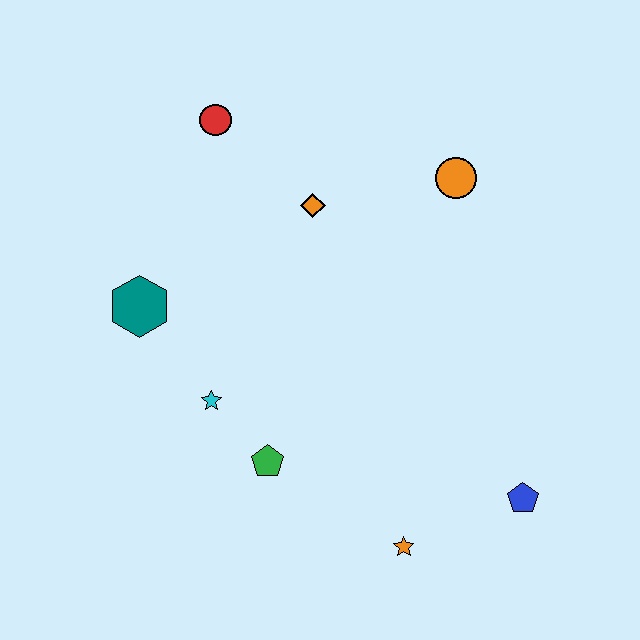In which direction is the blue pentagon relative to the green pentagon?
The blue pentagon is to the right of the green pentagon.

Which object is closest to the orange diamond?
The red circle is closest to the orange diamond.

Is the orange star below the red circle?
Yes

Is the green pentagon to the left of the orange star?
Yes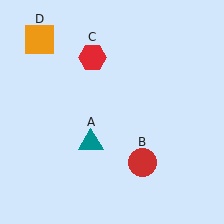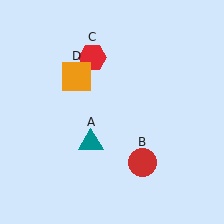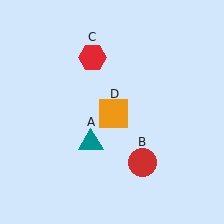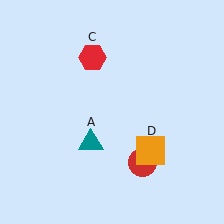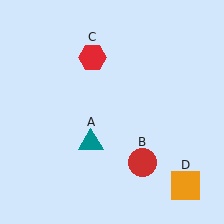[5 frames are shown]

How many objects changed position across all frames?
1 object changed position: orange square (object D).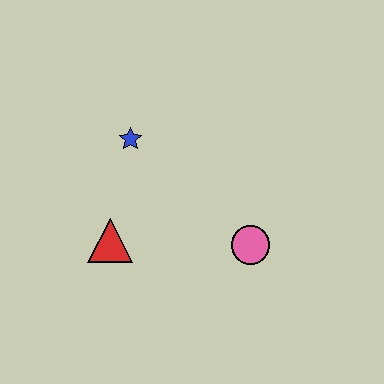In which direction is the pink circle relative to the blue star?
The pink circle is to the right of the blue star.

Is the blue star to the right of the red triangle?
Yes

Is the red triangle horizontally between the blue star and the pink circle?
No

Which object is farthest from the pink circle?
The blue star is farthest from the pink circle.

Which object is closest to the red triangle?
The blue star is closest to the red triangle.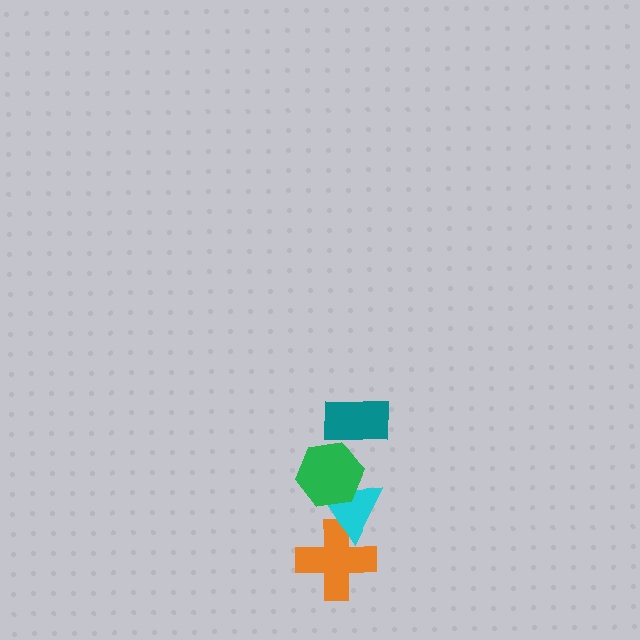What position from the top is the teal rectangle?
The teal rectangle is 1st from the top.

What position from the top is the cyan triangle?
The cyan triangle is 3rd from the top.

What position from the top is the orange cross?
The orange cross is 4th from the top.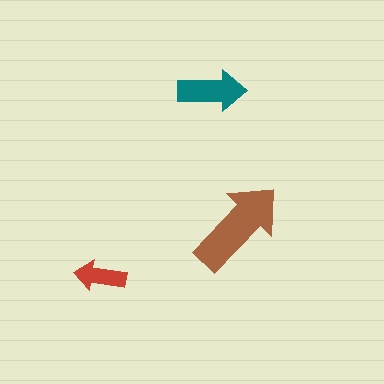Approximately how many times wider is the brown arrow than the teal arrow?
About 1.5 times wider.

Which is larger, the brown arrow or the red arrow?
The brown one.